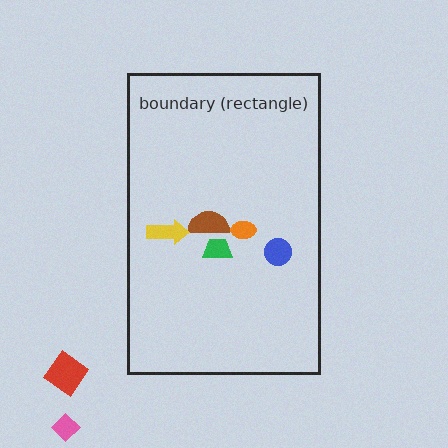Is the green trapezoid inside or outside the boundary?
Inside.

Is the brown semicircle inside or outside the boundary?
Inside.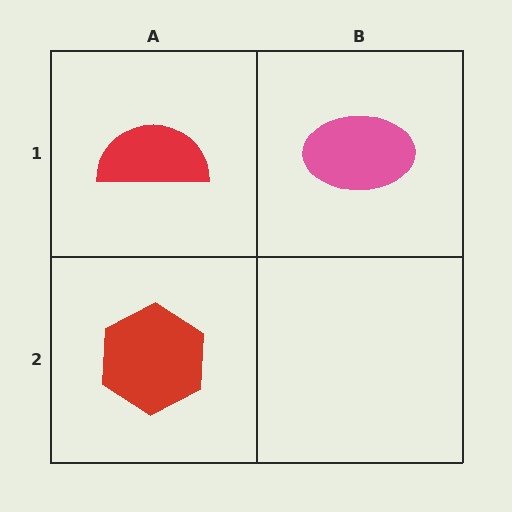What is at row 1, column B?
A pink ellipse.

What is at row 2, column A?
A red hexagon.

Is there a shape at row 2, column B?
No, that cell is empty.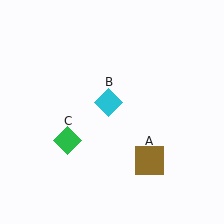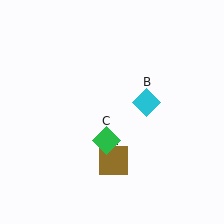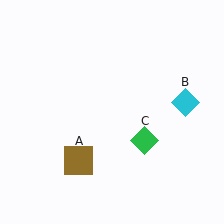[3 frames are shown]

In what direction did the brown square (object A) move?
The brown square (object A) moved left.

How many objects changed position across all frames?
3 objects changed position: brown square (object A), cyan diamond (object B), green diamond (object C).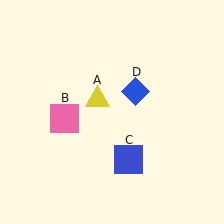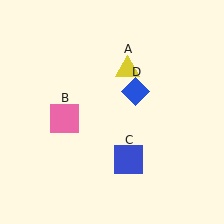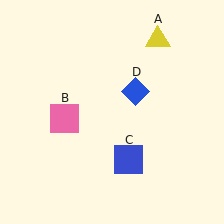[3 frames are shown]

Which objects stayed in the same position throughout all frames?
Pink square (object B) and blue square (object C) and blue diamond (object D) remained stationary.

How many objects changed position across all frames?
1 object changed position: yellow triangle (object A).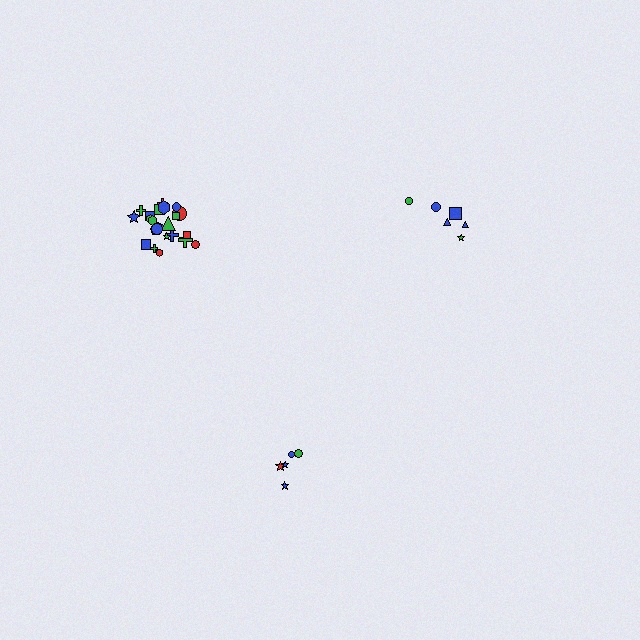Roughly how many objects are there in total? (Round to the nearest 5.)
Roughly 35 objects in total.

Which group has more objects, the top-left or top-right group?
The top-left group.